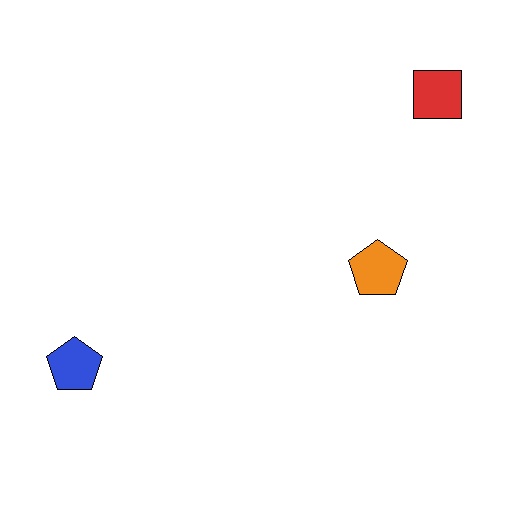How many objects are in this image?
There are 3 objects.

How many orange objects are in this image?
There is 1 orange object.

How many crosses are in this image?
There are no crosses.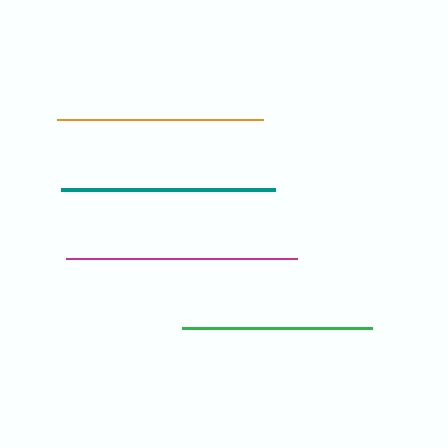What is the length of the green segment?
The green segment is approximately 190 pixels long.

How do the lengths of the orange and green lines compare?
The orange and green lines are approximately the same length.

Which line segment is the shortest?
The green line is the shortest at approximately 190 pixels.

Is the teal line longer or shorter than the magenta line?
The magenta line is longer than the teal line.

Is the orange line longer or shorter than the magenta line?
The magenta line is longer than the orange line.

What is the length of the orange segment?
The orange segment is approximately 206 pixels long.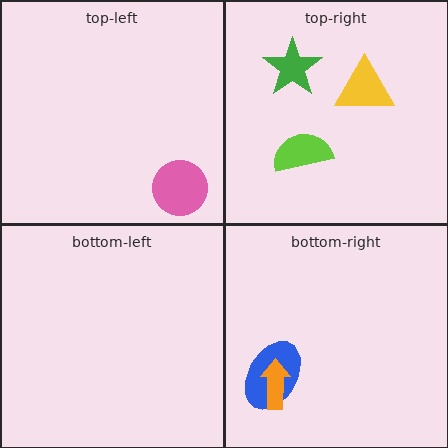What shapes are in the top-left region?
The pink circle.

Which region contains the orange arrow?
The bottom-right region.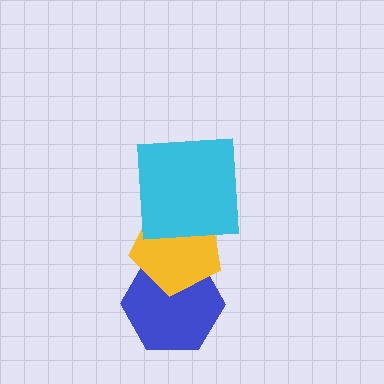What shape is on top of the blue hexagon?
The yellow pentagon is on top of the blue hexagon.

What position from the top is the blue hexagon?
The blue hexagon is 3rd from the top.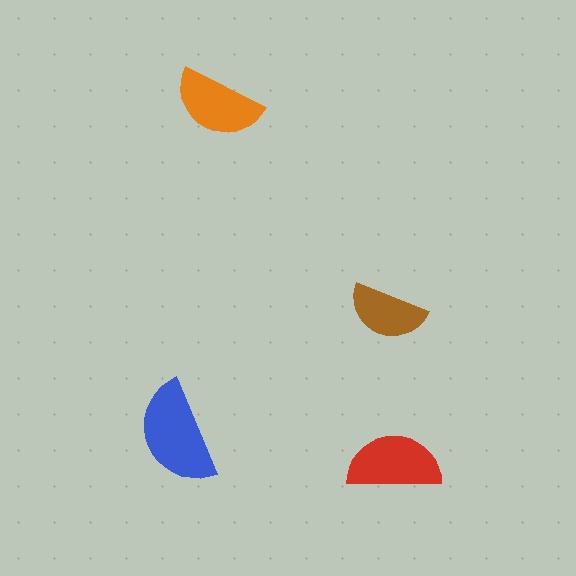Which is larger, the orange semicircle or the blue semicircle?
The blue one.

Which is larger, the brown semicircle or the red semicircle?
The red one.